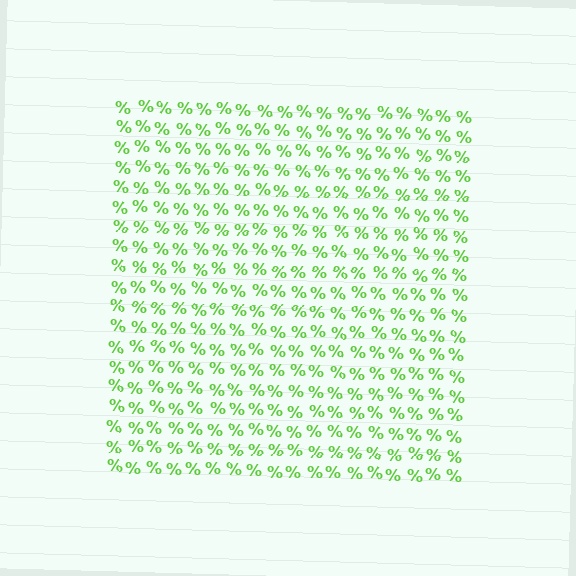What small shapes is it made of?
It is made of small percent signs.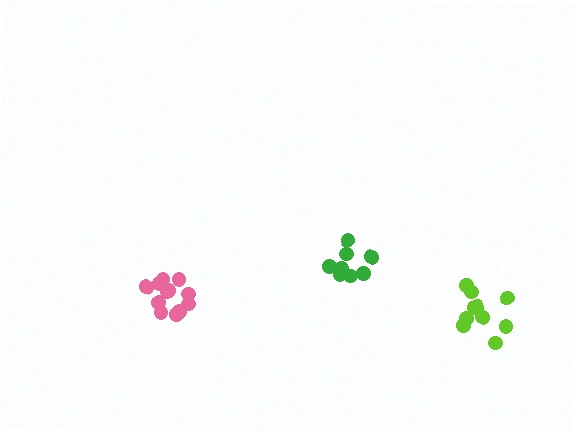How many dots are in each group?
Group 1: 12 dots, Group 2: 8 dots, Group 3: 10 dots (30 total).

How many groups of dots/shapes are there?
There are 3 groups.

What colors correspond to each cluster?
The clusters are colored: pink, green, lime.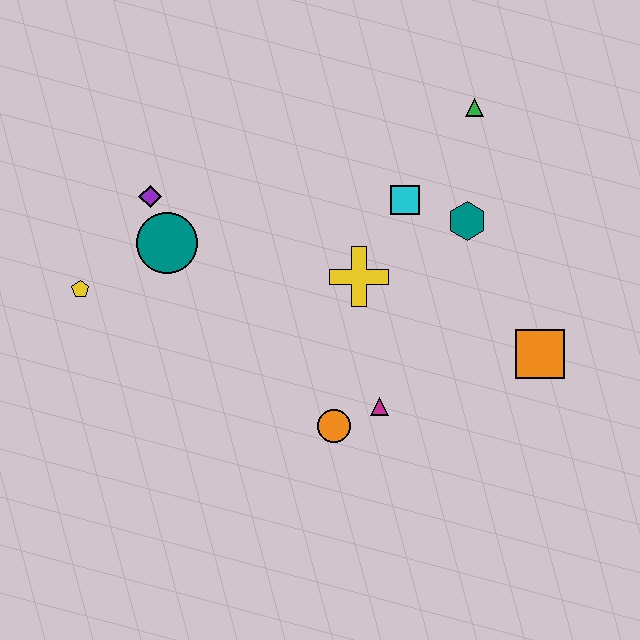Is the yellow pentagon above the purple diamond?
No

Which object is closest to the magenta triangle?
The orange circle is closest to the magenta triangle.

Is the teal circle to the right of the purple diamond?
Yes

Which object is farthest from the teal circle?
The orange square is farthest from the teal circle.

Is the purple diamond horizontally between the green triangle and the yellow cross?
No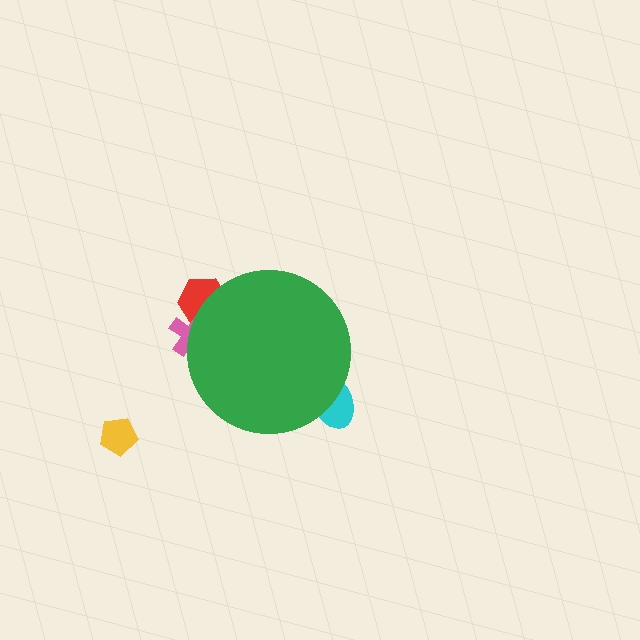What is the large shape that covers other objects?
A green circle.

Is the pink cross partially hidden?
Yes, the pink cross is partially hidden behind the green circle.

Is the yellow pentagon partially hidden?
No, the yellow pentagon is fully visible.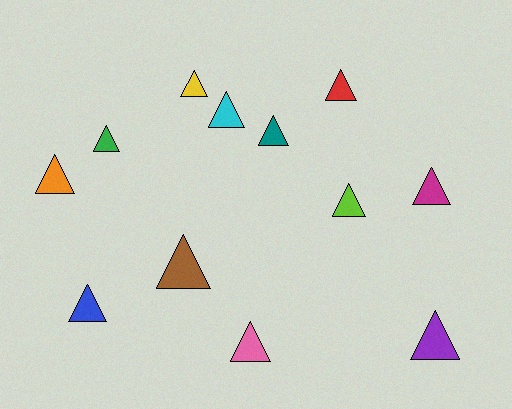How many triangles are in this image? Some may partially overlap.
There are 12 triangles.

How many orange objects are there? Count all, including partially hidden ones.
There is 1 orange object.